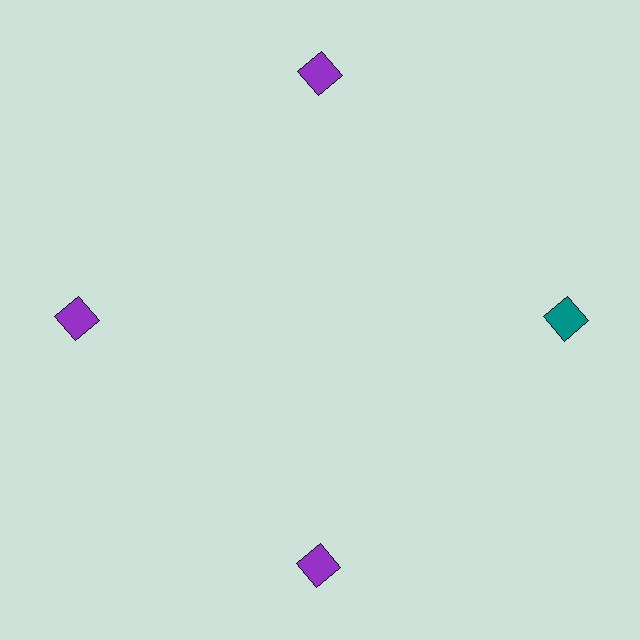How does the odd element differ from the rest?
It has a different color: teal instead of purple.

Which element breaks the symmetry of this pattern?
The teal diamond at roughly the 3 o'clock position breaks the symmetry. All other shapes are purple diamonds.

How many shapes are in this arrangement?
There are 4 shapes arranged in a ring pattern.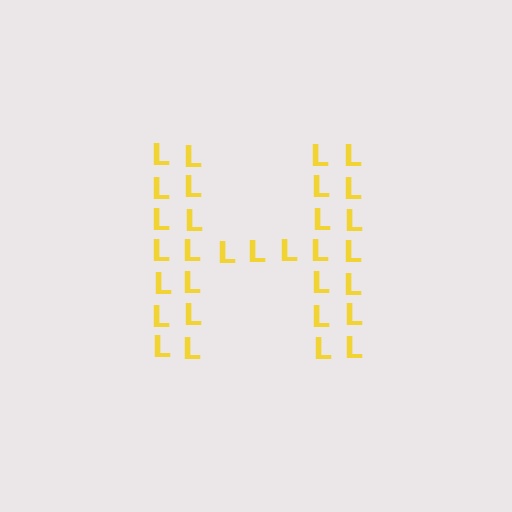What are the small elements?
The small elements are letter L's.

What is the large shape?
The large shape is the letter H.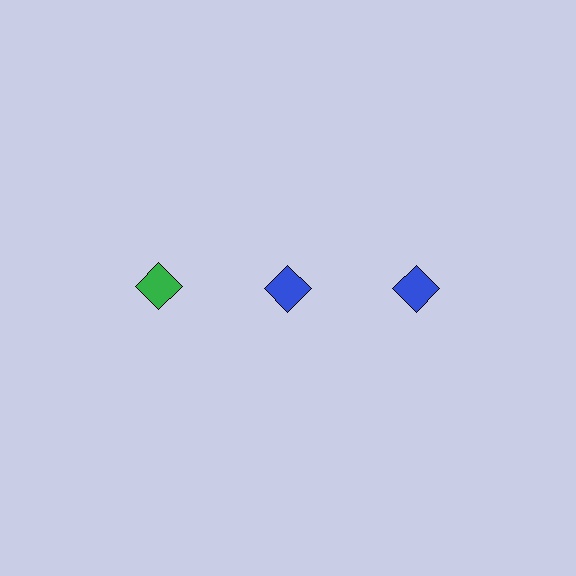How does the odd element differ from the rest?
It has a different color: green instead of blue.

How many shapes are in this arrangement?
There are 3 shapes arranged in a grid pattern.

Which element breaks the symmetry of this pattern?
The green diamond in the top row, leftmost column breaks the symmetry. All other shapes are blue diamonds.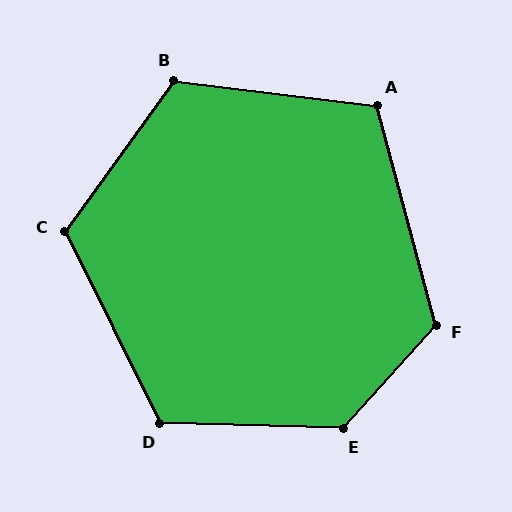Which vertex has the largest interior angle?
E, at approximately 130 degrees.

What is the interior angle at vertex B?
Approximately 119 degrees (obtuse).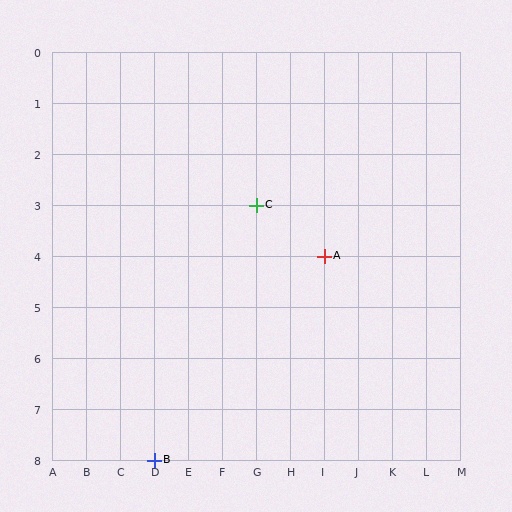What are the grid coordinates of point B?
Point B is at grid coordinates (D, 8).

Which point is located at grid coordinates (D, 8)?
Point B is at (D, 8).